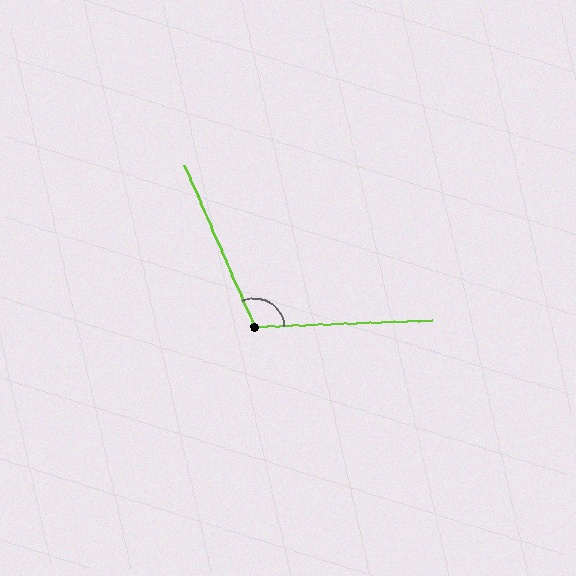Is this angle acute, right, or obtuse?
It is obtuse.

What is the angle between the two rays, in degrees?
Approximately 111 degrees.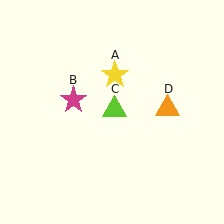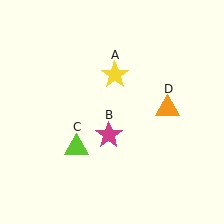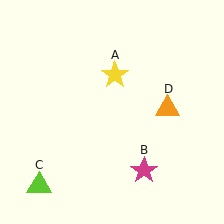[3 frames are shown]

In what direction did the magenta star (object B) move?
The magenta star (object B) moved down and to the right.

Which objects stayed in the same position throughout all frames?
Yellow star (object A) and orange triangle (object D) remained stationary.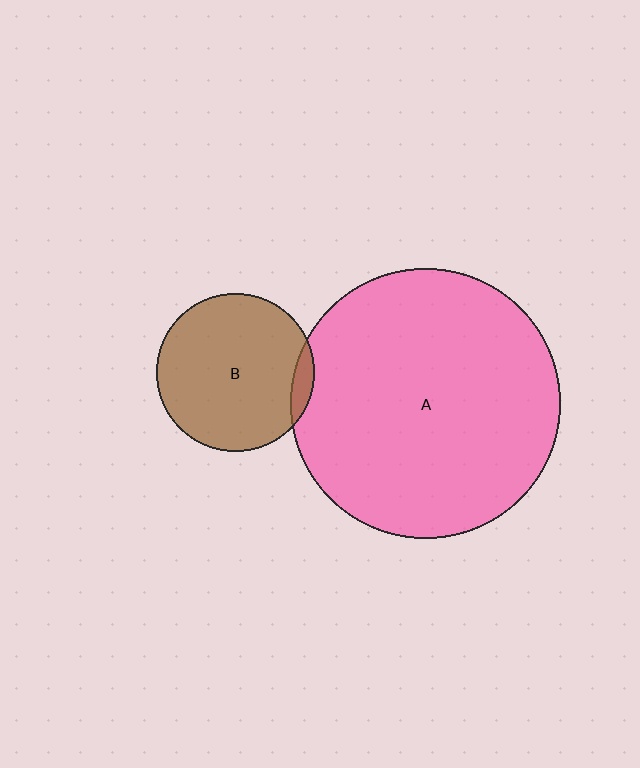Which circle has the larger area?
Circle A (pink).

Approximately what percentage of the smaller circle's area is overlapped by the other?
Approximately 5%.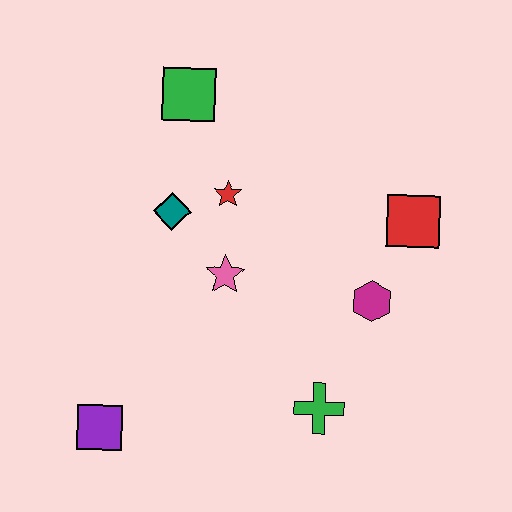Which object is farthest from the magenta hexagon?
The purple square is farthest from the magenta hexagon.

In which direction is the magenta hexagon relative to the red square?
The magenta hexagon is below the red square.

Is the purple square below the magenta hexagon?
Yes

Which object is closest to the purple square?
The pink star is closest to the purple square.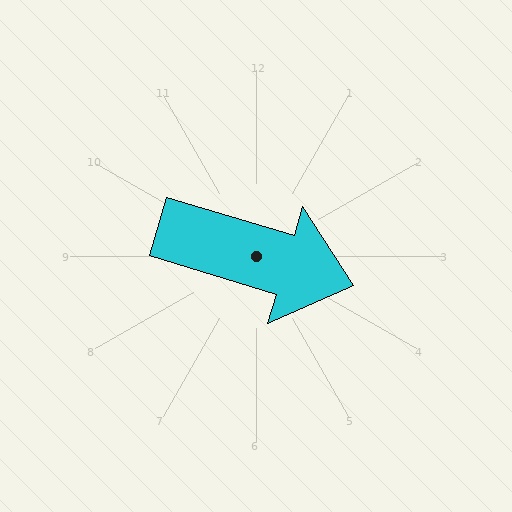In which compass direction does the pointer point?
East.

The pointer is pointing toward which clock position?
Roughly 4 o'clock.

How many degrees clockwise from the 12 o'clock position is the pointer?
Approximately 107 degrees.